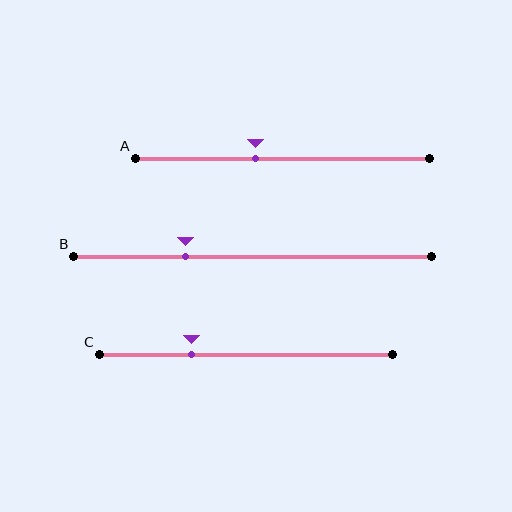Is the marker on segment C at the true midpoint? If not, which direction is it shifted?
No, the marker on segment C is shifted to the left by about 18% of the segment length.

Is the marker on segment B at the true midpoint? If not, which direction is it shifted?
No, the marker on segment B is shifted to the left by about 19% of the segment length.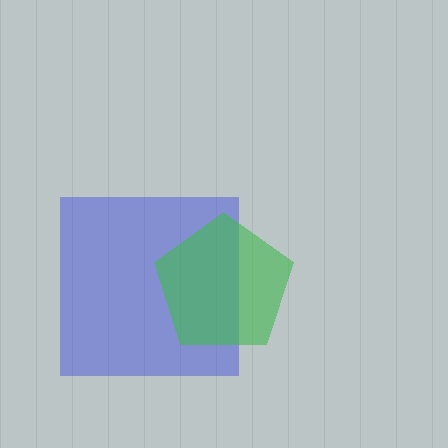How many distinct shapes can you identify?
There are 2 distinct shapes: a blue square, a green pentagon.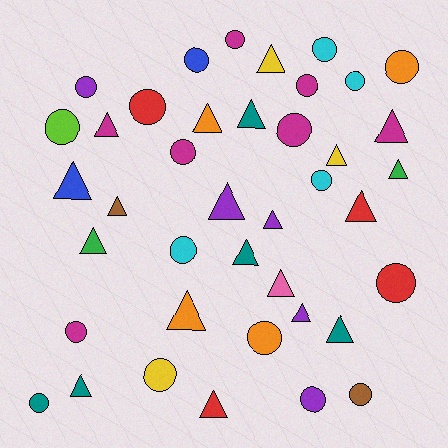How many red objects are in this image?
There are 4 red objects.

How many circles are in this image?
There are 20 circles.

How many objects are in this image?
There are 40 objects.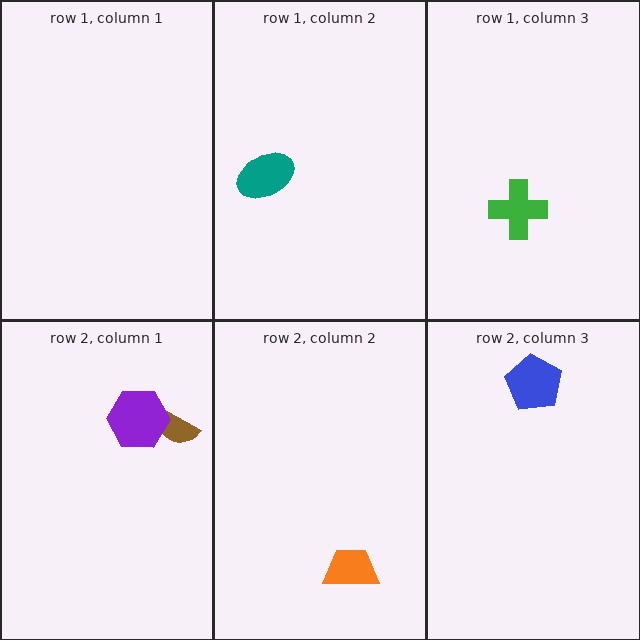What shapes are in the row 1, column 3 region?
The green cross.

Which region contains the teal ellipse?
The row 1, column 2 region.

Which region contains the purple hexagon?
The row 2, column 1 region.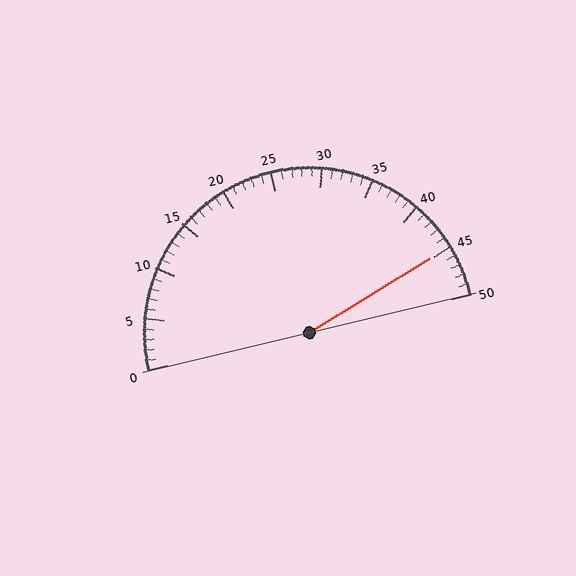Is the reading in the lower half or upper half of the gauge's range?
The reading is in the upper half of the range (0 to 50).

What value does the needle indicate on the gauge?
The needle indicates approximately 45.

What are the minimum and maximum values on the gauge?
The gauge ranges from 0 to 50.